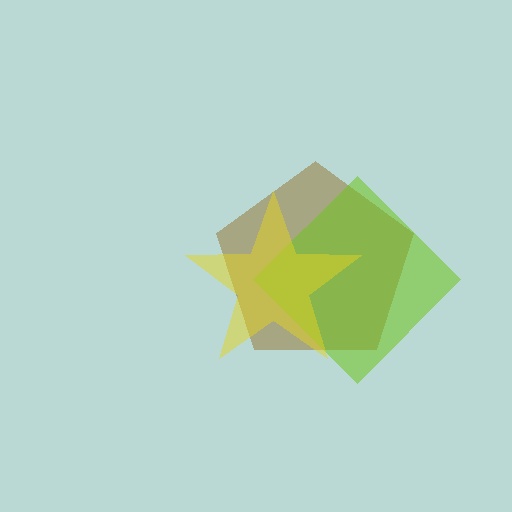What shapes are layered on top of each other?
The layered shapes are: a brown pentagon, a lime diamond, a yellow star.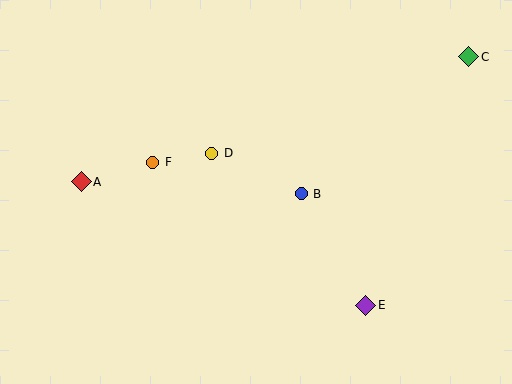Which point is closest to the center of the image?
Point B at (301, 194) is closest to the center.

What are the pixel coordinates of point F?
Point F is at (153, 162).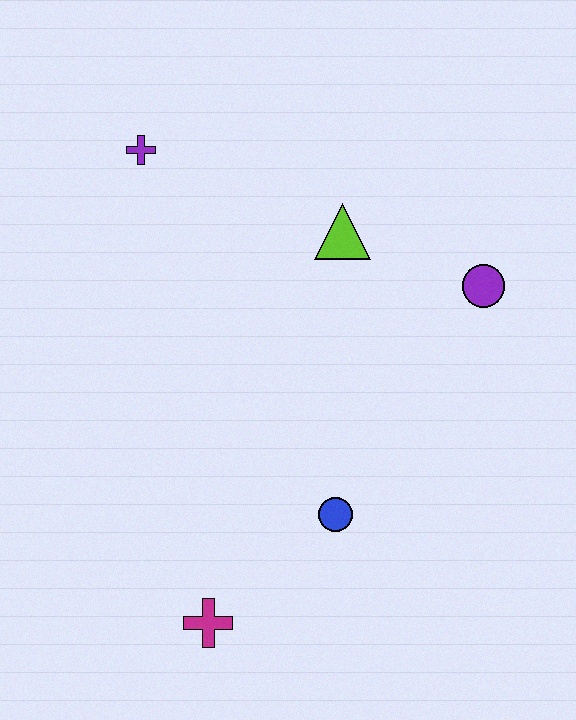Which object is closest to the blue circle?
The magenta cross is closest to the blue circle.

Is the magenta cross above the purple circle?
No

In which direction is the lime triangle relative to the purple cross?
The lime triangle is to the right of the purple cross.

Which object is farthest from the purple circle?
The magenta cross is farthest from the purple circle.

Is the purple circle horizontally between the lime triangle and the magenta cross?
No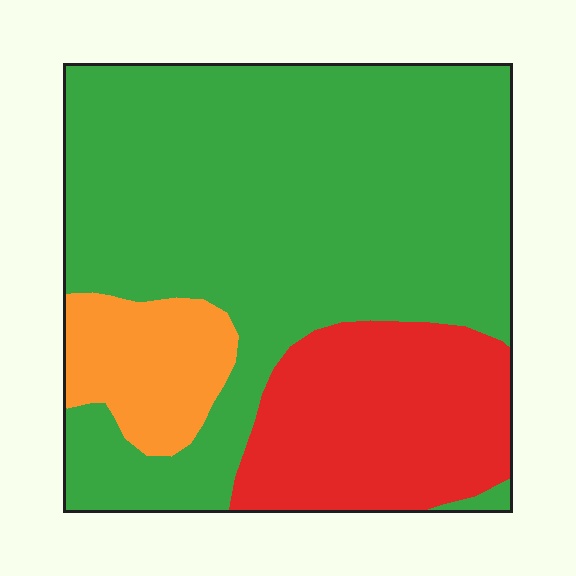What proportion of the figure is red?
Red covers 23% of the figure.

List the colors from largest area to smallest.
From largest to smallest: green, red, orange.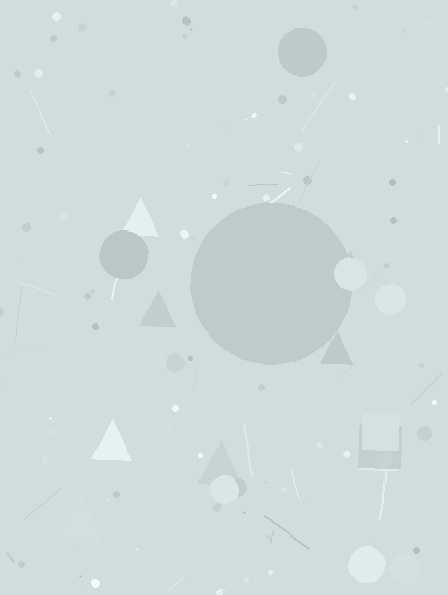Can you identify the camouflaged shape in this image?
The camouflaged shape is a circle.